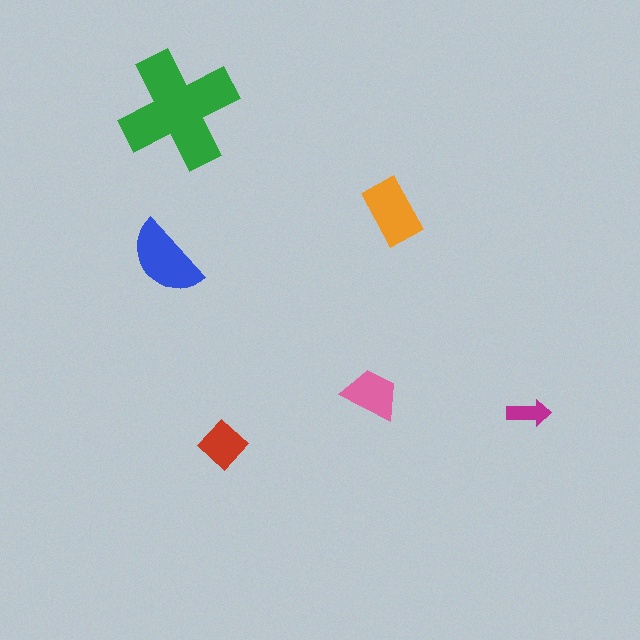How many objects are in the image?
There are 6 objects in the image.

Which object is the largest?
The green cross.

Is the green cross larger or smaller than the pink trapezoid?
Larger.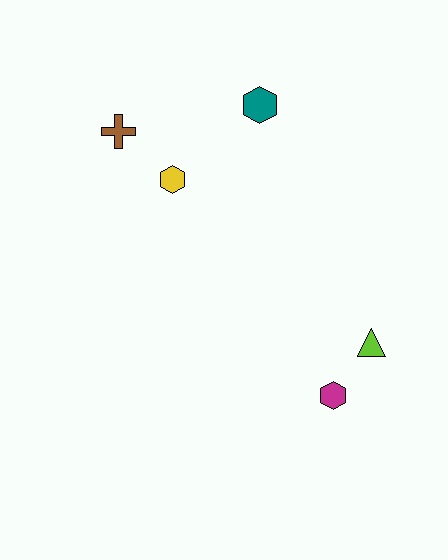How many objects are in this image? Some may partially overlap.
There are 5 objects.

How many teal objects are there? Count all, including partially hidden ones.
There is 1 teal object.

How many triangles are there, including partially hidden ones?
There is 1 triangle.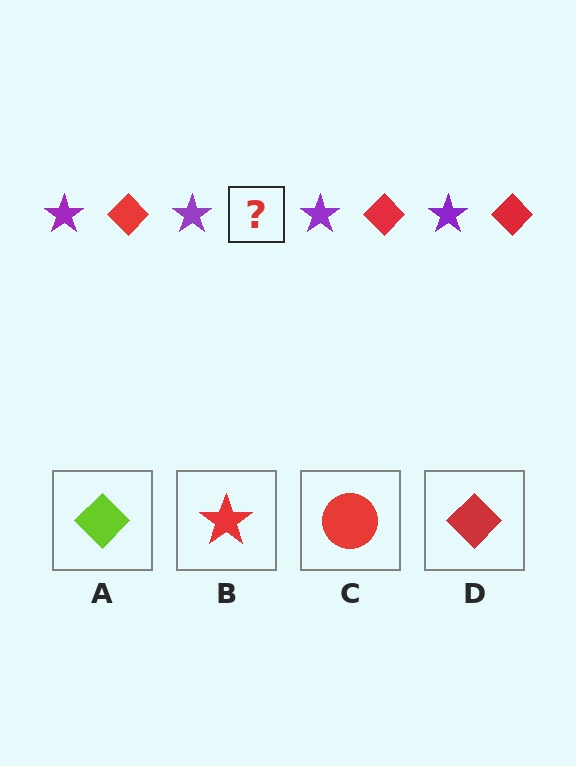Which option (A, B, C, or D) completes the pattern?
D.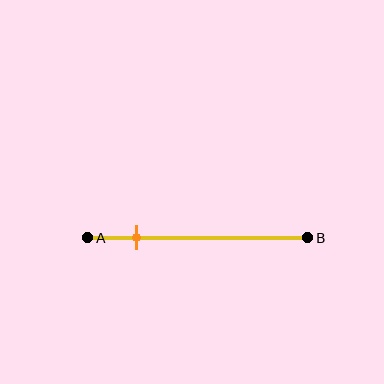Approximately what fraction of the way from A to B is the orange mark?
The orange mark is approximately 20% of the way from A to B.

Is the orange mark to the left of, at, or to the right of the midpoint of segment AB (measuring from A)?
The orange mark is to the left of the midpoint of segment AB.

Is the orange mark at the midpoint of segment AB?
No, the mark is at about 20% from A, not at the 50% midpoint.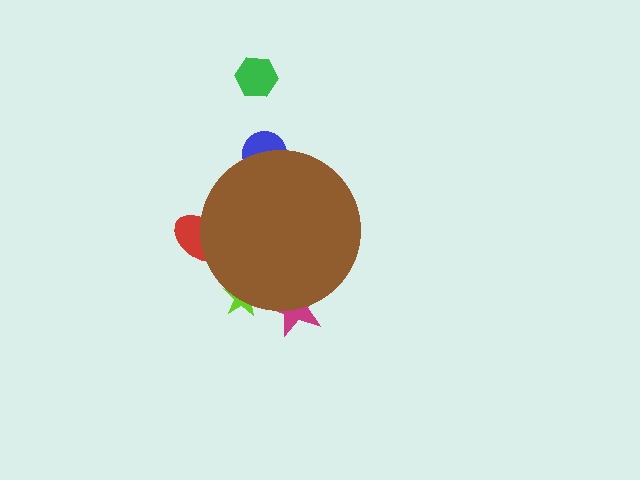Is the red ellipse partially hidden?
Yes, the red ellipse is partially hidden behind the brown circle.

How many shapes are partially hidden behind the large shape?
4 shapes are partially hidden.